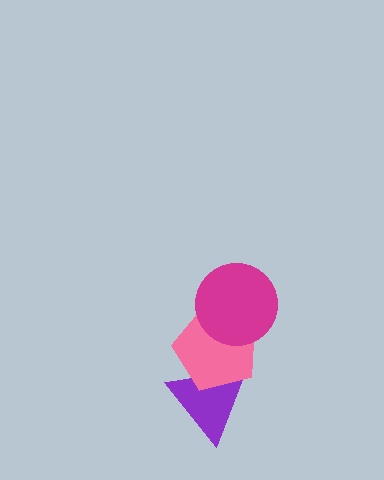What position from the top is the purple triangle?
The purple triangle is 3rd from the top.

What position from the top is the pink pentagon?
The pink pentagon is 2nd from the top.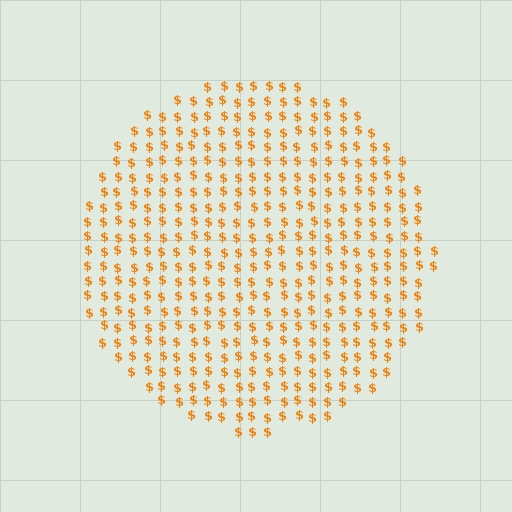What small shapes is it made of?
It is made of small dollar signs.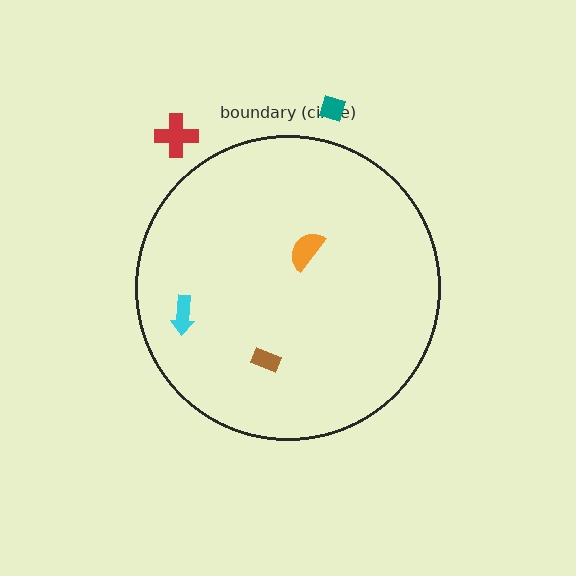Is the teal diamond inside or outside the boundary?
Outside.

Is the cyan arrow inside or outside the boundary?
Inside.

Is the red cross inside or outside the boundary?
Outside.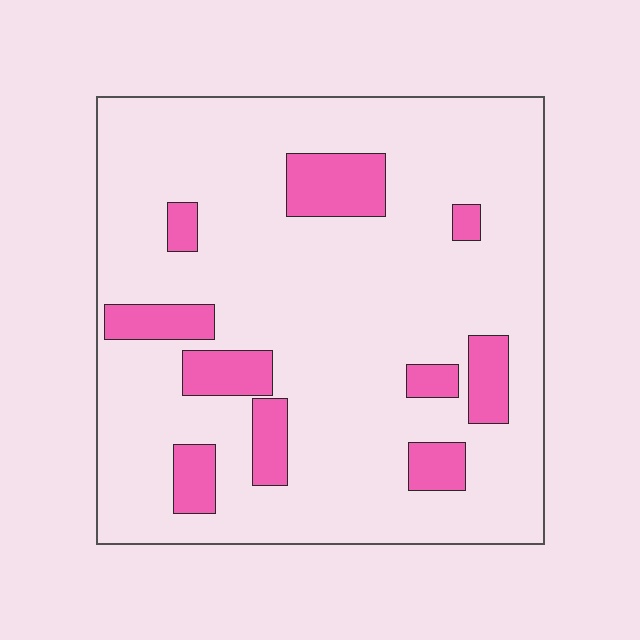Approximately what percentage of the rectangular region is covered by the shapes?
Approximately 15%.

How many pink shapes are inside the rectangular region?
10.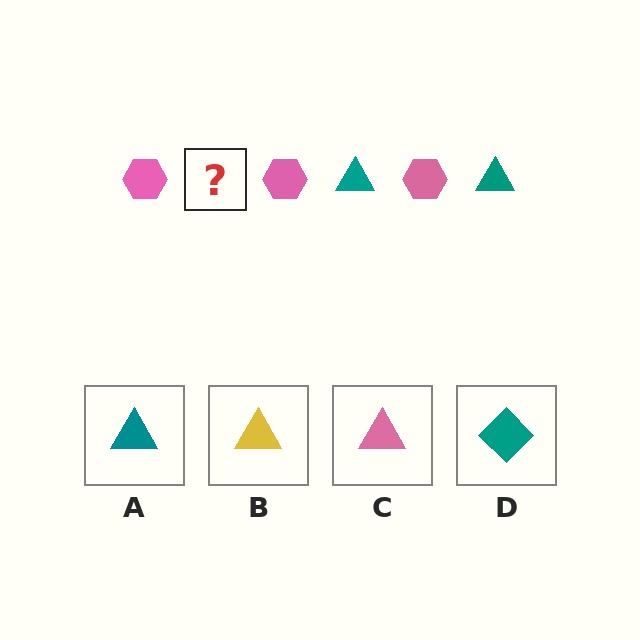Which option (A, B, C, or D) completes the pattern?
A.